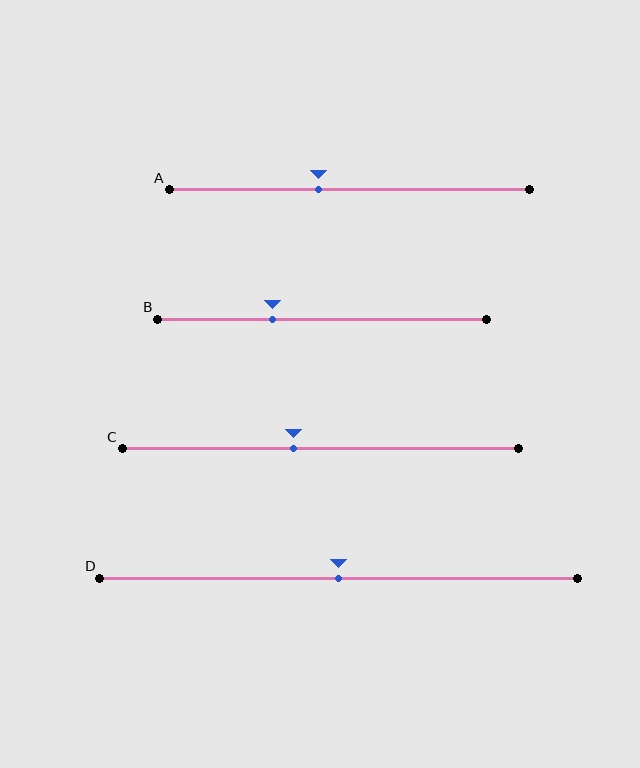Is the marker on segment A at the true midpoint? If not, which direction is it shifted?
No, the marker on segment A is shifted to the left by about 9% of the segment length.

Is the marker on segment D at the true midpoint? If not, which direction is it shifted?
Yes, the marker on segment D is at the true midpoint.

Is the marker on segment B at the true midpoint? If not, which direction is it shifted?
No, the marker on segment B is shifted to the left by about 15% of the segment length.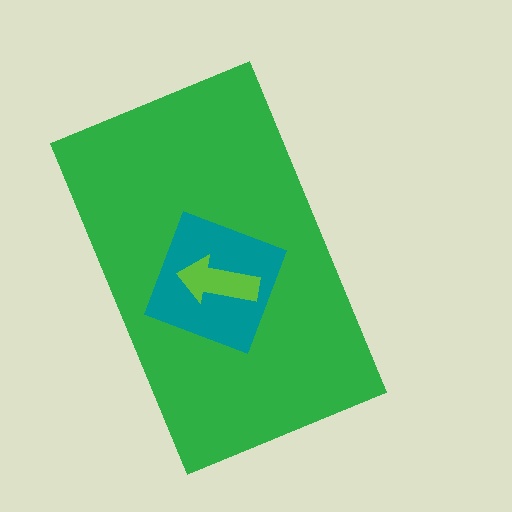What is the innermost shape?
The lime arrow.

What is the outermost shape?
The green rectangle.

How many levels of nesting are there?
3.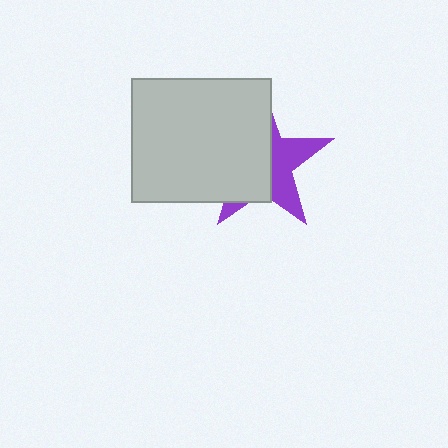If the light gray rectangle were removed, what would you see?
You would see the complete purple star.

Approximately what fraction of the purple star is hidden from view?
Roughly 59% of the purple star is hidden behind the light gray rectangle.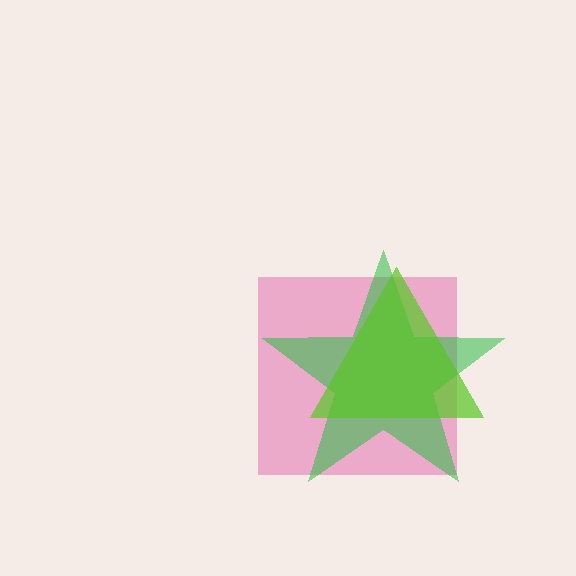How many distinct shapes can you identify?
There are 3 distinct shapes: a pink square, a green star, a lime triangle.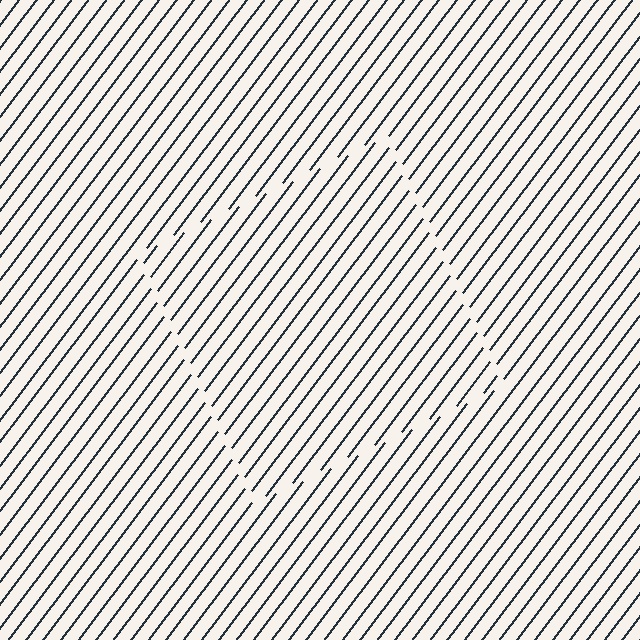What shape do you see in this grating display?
An illusory square. The interior of the shape contains the same grating, shifted by half a period — the contour is defined by the phase discontinuity where line-ends from the inner and outer gratings abut.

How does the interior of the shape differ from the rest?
The interior of the shape contains the same grating, shifted by half a period — the contour is defined by the phase discontinuity where line-ends from the inner and outer gratings abut.